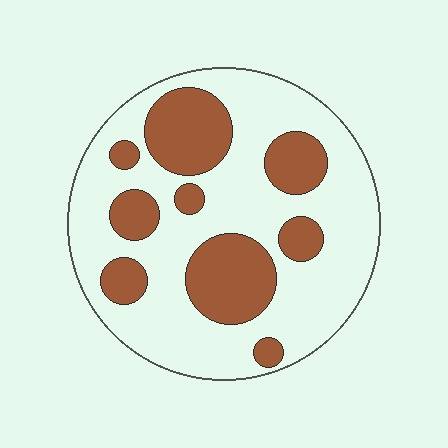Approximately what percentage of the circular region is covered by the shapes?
Approximately 30%.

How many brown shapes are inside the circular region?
9.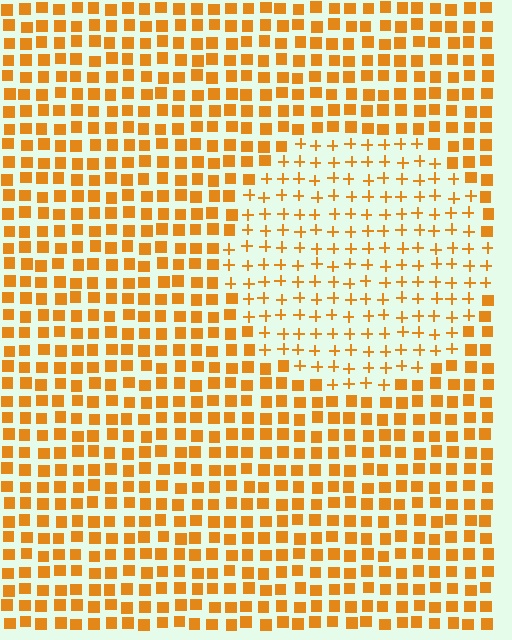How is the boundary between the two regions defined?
The boundary is defined by a change in element shape: plus signs inside vs. squares outside. All elements share the same color and spacing.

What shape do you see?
I see a circle.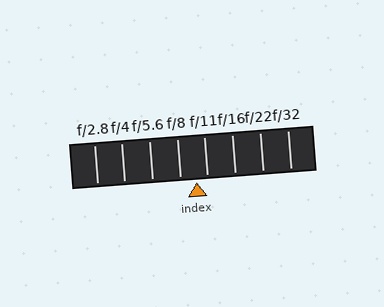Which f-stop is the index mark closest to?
The index mark is closest to f/11.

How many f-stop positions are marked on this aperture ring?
There are 8 f-stop positions marked.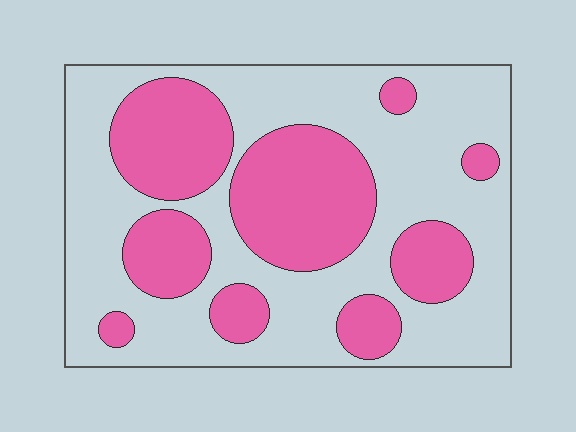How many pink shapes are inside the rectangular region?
9.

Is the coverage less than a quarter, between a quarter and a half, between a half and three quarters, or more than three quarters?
Between a quarter and a half.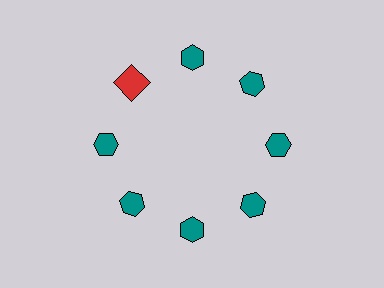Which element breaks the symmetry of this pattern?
The red square at roughly the 10 o'clock position breaks the symmetry. All other shapes are teal hexagons.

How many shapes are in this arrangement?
There are 8 shapes arranged in a ring pattern.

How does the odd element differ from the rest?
It differs in both color (red instead of teal) and shape (square instead of hexagon).